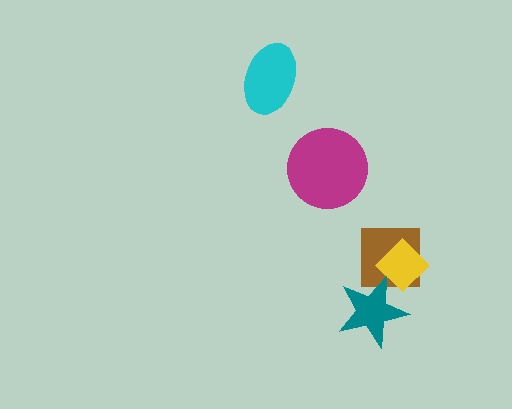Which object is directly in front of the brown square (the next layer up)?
The yellow diamond is directly in front of the brown square.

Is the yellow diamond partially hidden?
Yes, it is partially covered by another shape.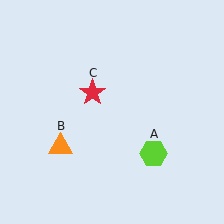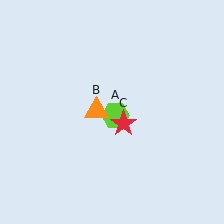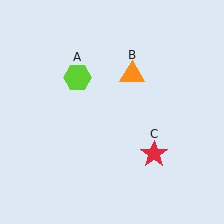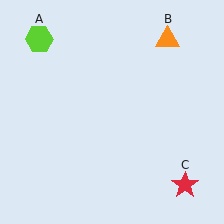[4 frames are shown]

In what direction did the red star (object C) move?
The red star (object C) moved down and to the right.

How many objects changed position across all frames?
3 objects changed position: lime hexagon (object A), orange triangle (object B), red star (object C).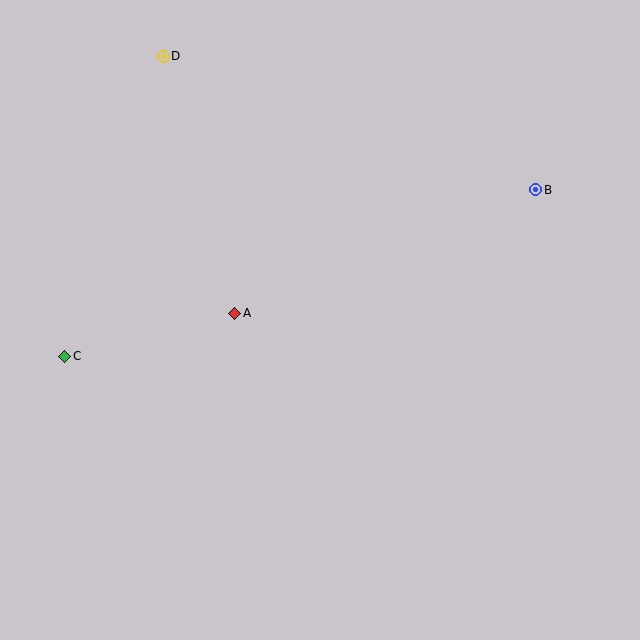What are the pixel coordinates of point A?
Point A is at (235, 314).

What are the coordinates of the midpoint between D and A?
The midpoint between D and A is at (199, 185).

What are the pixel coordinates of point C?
Point C is at (65, 356).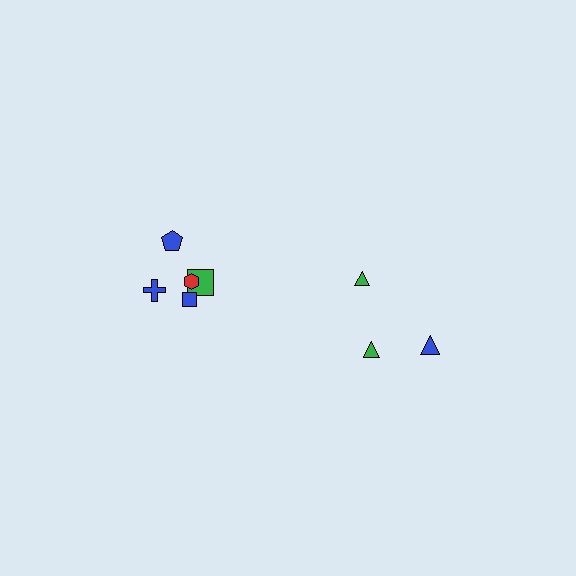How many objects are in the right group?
There are 3 objects.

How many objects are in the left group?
There are 5 objects.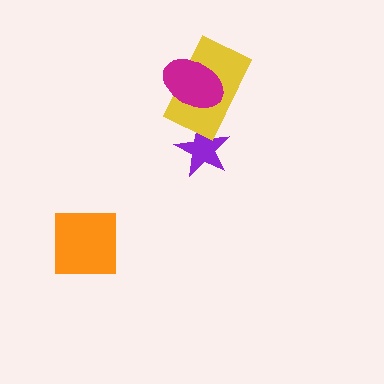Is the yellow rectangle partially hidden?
Yes, it is partially covered by another shape.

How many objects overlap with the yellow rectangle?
2 objects overlap with the yellow rectangle.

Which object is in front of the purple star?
The yellow rectangle is in front of the purple star.